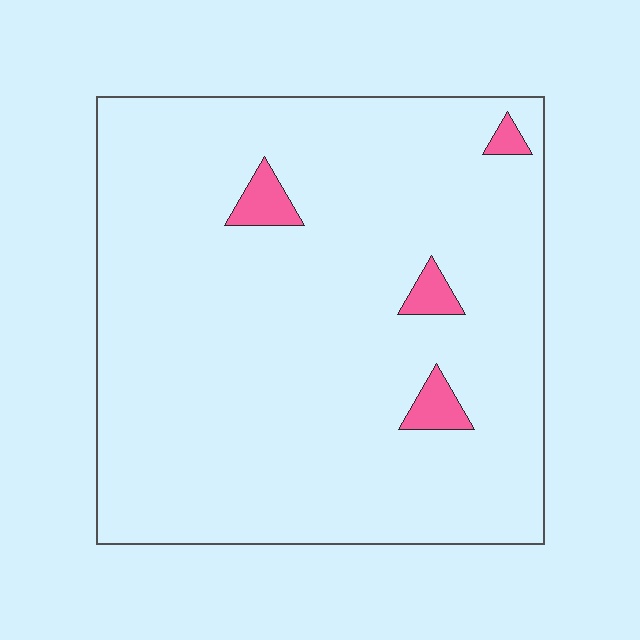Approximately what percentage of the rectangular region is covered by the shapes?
Approximately 5%.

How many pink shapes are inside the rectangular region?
4.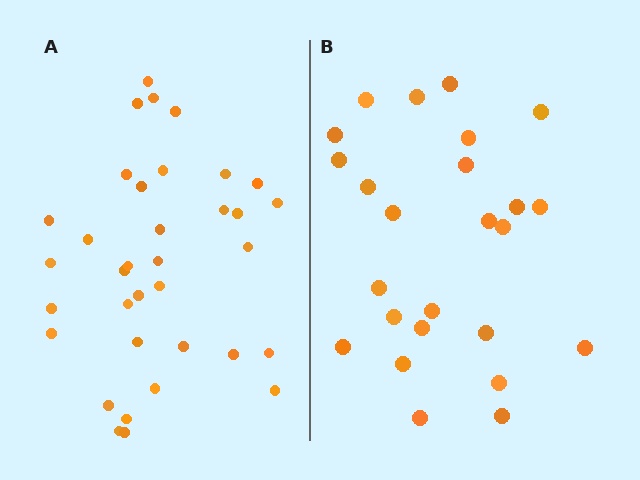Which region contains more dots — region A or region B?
Region A (the left region) has more dots.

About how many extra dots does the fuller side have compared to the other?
Region A has roughly 10 or so more dots than region B.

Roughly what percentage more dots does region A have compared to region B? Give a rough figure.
About 40% more.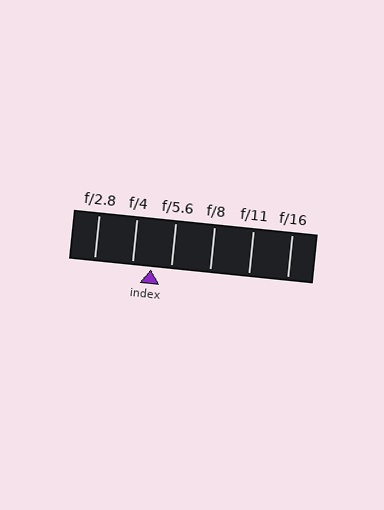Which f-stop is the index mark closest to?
The index mark is closest to f/4.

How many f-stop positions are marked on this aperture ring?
There are 6 f-stop positions marked.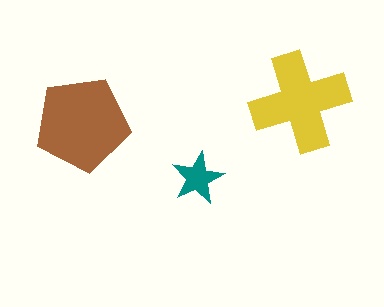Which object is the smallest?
The teal star.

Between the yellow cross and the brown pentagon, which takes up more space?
The brown pentagon.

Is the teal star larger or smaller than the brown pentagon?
Smaller.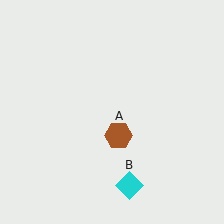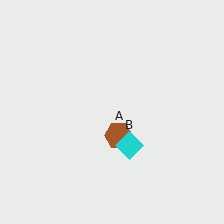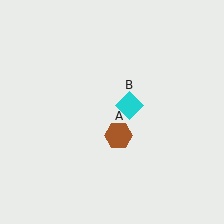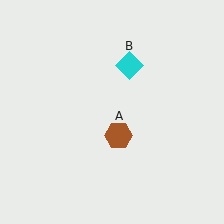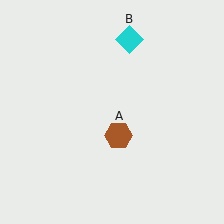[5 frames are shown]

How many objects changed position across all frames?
1 object changed position: cyan diamond (object B).